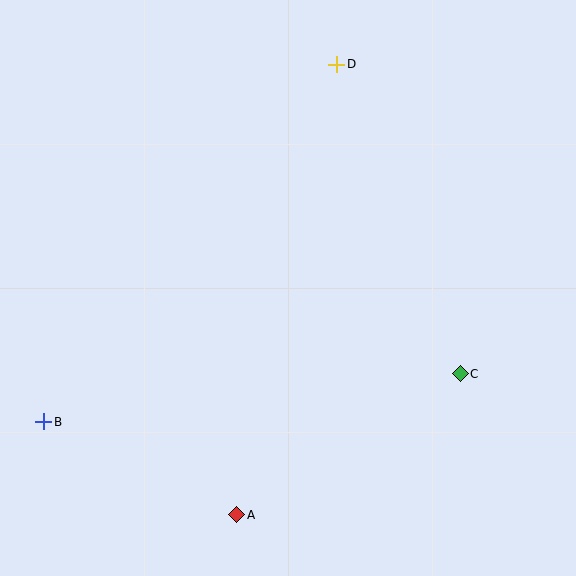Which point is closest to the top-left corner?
Point D is closest to the top-left corner.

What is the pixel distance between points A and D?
The distance between A and D is 462 pixels.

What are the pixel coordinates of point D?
Point D is at (337, 64).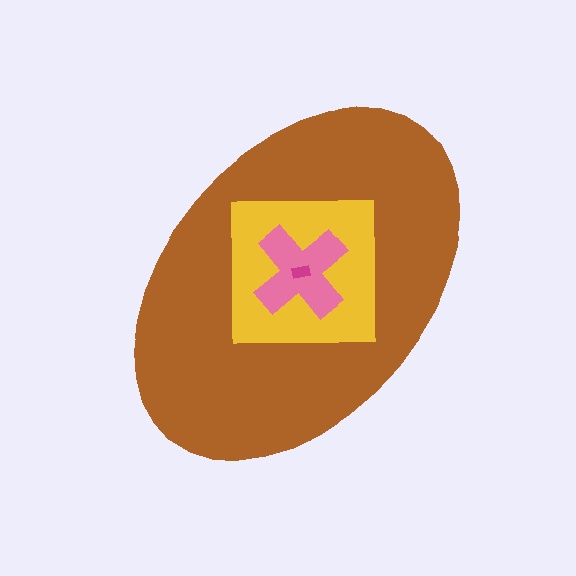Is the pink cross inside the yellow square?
Yes.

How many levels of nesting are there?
4.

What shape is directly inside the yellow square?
The pink cross.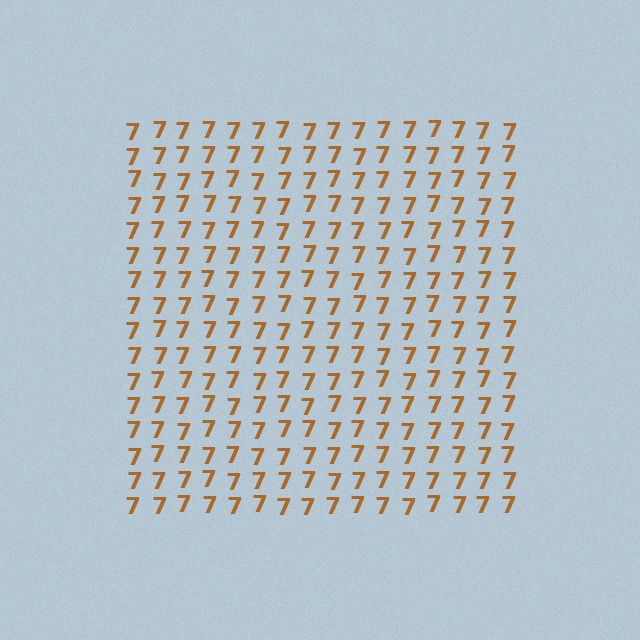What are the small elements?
The small elements are digit 7's.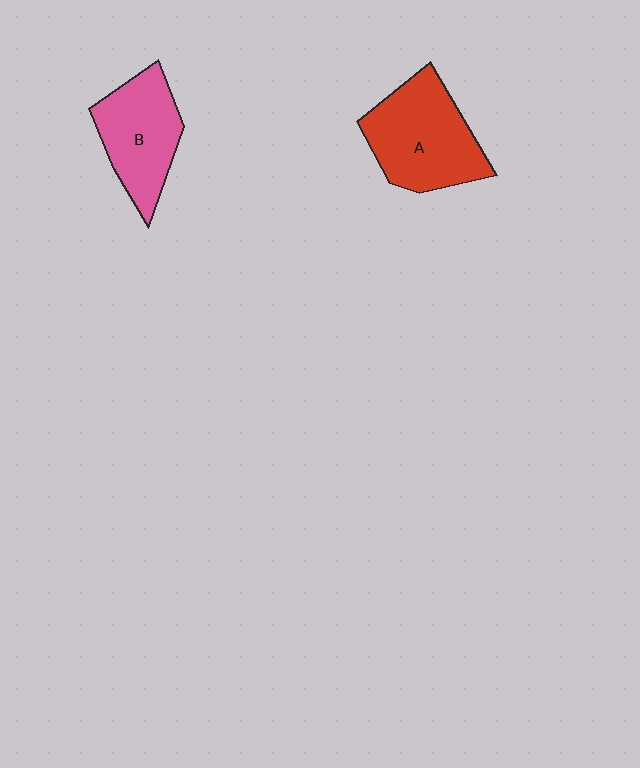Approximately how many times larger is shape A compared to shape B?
Approximately 1.2 times.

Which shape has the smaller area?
Shape B (pink).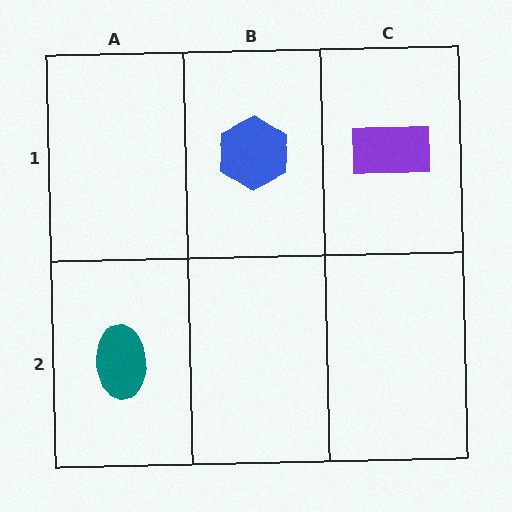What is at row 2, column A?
A teal ellipse.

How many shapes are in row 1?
2 shapes.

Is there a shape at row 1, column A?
No, that cell is empty.